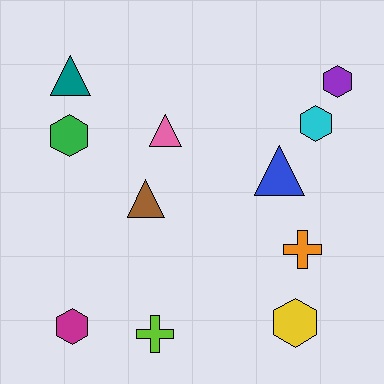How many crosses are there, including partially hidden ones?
There are 2 crosses.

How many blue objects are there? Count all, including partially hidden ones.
There is 1 blue object.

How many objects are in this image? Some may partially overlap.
There are 11 objects.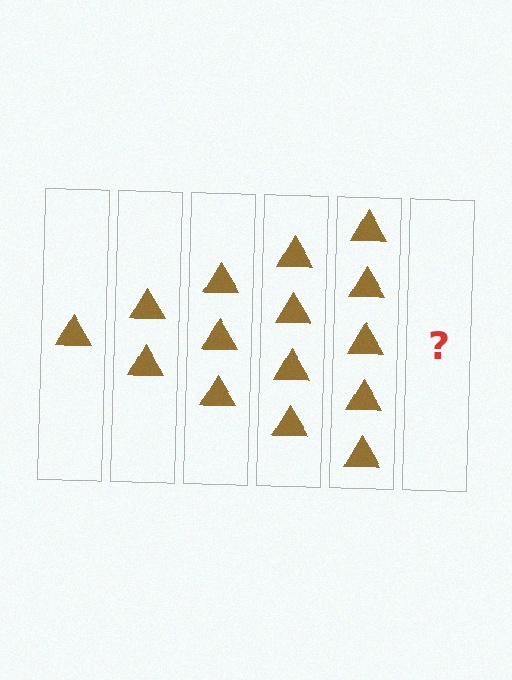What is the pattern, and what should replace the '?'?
The pattern is that each step adds one more triangle. The '?' should be 6 triangles.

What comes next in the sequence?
The next element should be 6 triangles.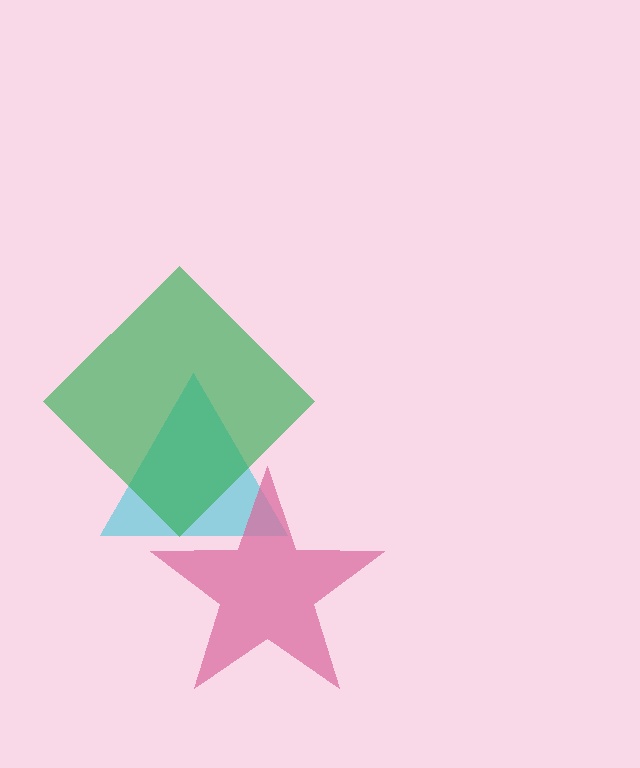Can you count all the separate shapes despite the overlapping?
Yes, there are 3 separate shapes.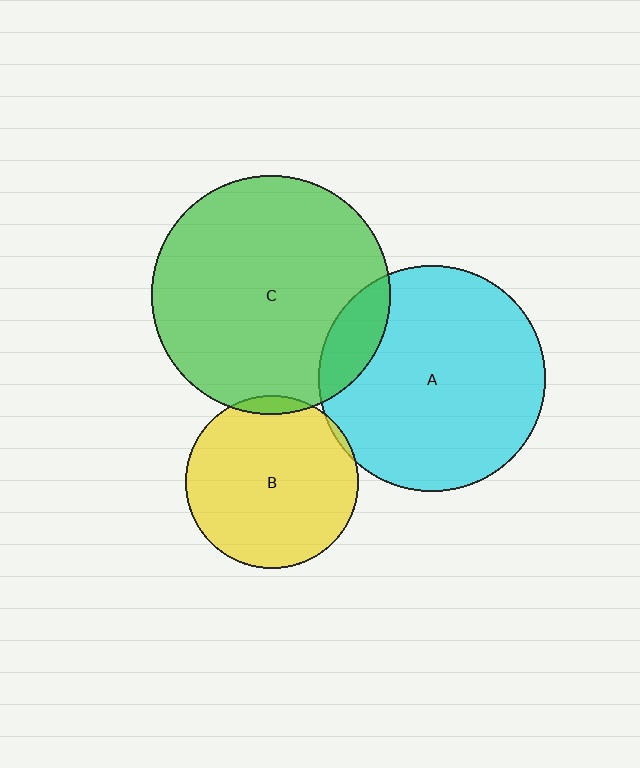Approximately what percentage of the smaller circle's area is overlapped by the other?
Approximately 15%.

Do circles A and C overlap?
Yes.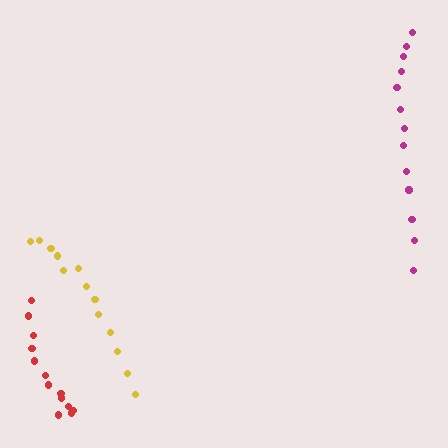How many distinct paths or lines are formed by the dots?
There are 3 distinct paths.